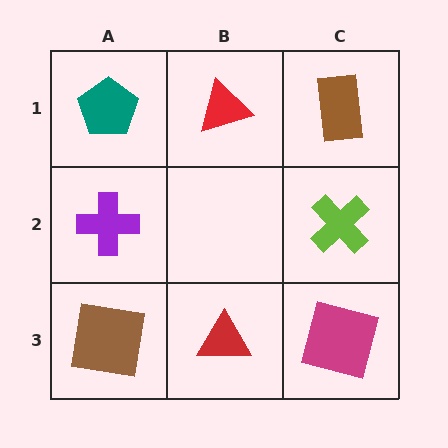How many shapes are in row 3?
3 shapes.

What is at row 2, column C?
A lime cross.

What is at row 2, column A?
A purple cross.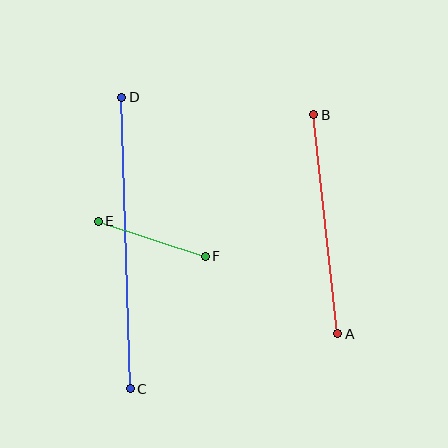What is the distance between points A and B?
The distance is approximately 220 pixels.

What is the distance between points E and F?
The distance is approximately 113 pixels.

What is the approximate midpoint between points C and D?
The midpoint is at approximately (126, 243) pixels.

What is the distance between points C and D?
The distance is approximately 292 pixels.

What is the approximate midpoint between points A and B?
The midpoint is at approximately (326, 224) pixels.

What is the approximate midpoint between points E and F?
The midpoint is at approximately (152, 239) pixels.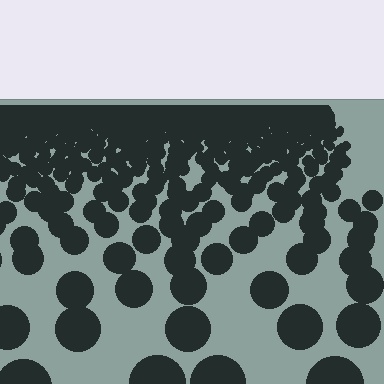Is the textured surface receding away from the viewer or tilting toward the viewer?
The surface is receding away from the viewer. Texture elements get smaller and denser toward the top.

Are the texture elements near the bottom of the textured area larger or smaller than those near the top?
Larger. Near the bottom, elements are closer to the viewer and appear at a bigger on-screen size.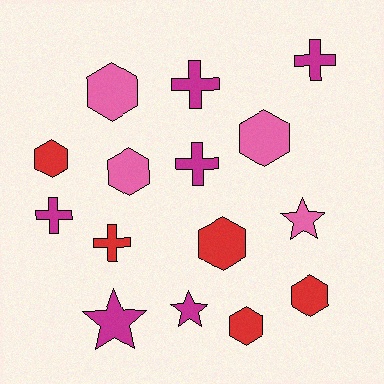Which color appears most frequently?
Magenta, with 6 objects.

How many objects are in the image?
There are 15 objects.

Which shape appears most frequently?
Hexagon, with 7 objects.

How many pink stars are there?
There is 1 pink star.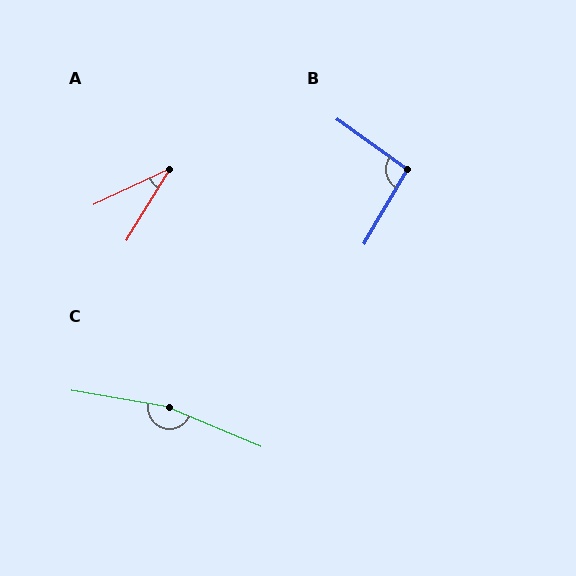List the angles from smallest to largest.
A (34°), B (95°), C (167°).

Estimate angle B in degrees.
Approximately 95 degrees.